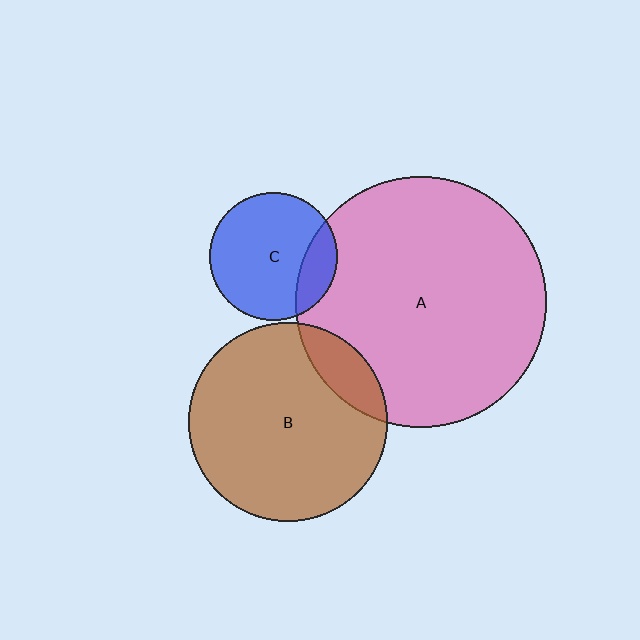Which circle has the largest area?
Circle A (pink).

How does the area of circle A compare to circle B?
Approximately 1.6 times.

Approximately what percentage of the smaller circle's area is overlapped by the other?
Approximately 20%.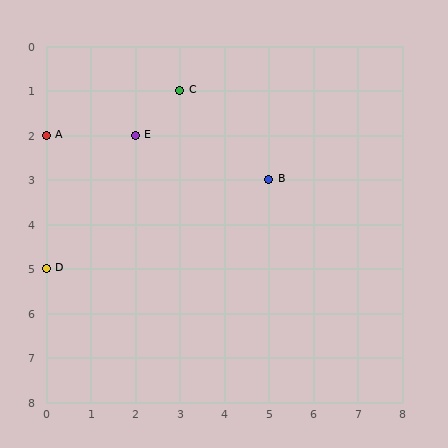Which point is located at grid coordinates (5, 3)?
Point B is at (5, 3).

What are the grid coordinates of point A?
Point A is at grid coordinates (0, 2).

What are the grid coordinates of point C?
Point C is at grid coordinates (3, 1).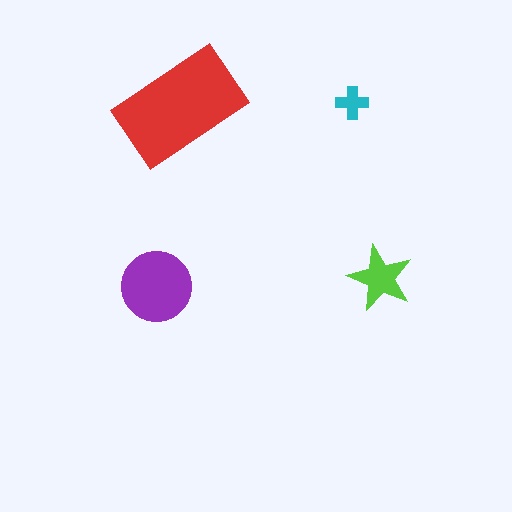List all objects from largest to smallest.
The red rectangle, the purple circle, the lime star, the cyan cross.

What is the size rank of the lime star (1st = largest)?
3rd.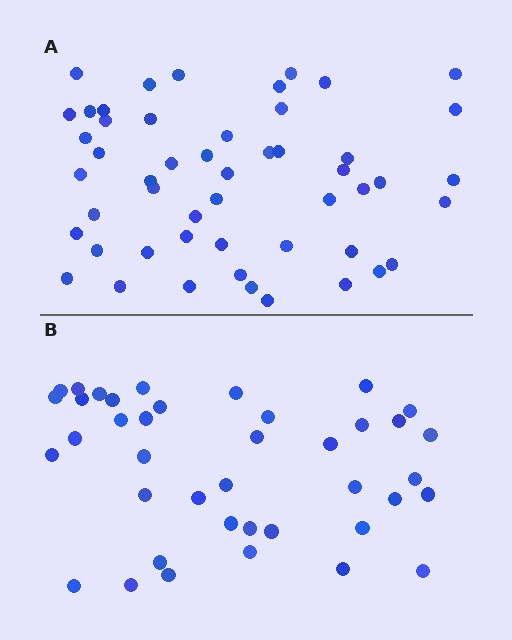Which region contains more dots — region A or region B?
Region A (the top region) has more dots.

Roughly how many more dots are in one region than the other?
Region A has roughly 12 or so more dots than region B.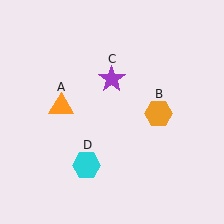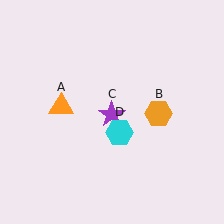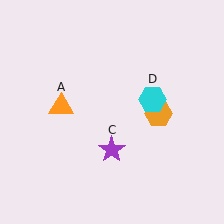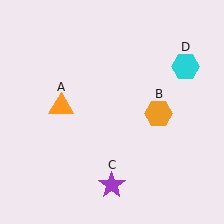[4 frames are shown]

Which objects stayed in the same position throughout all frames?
Orange triangle (object A) and orange hexagon (object B) remained stationary.